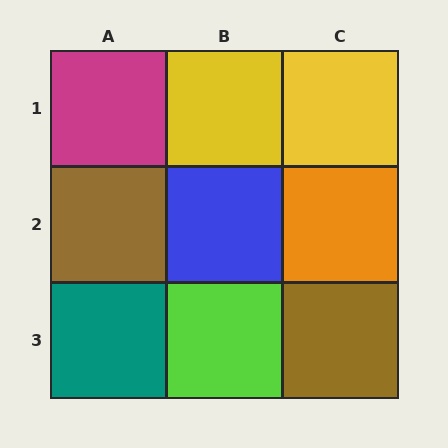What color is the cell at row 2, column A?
Brown.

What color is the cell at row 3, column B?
Lime.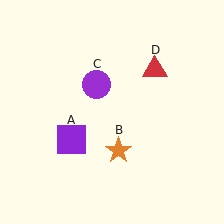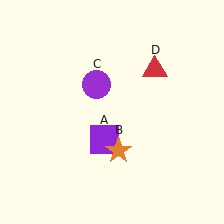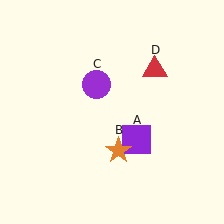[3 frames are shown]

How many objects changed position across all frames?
1 object changed position: purple square (object A).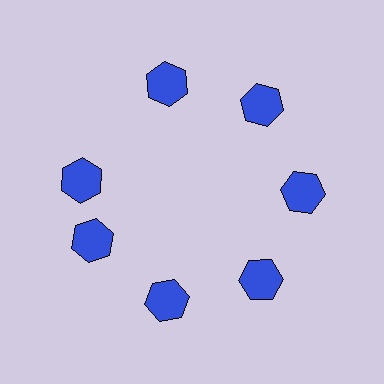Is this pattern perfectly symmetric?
No. The 7 blue hexagons are arranged in a ring, but one element near the 10 o'clock position is rotated out of alignment along the ring, breaking the 7-fold rotational symmetry.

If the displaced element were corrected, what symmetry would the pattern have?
It would have 7-fold rotational symmetry — the pattern would map onto itself every 51 degrees.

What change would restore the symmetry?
The symmetry would be restored by rotating it back into even spacing with its neighbors so that all 7 hexagons sit at equal angles and equal distance from the center.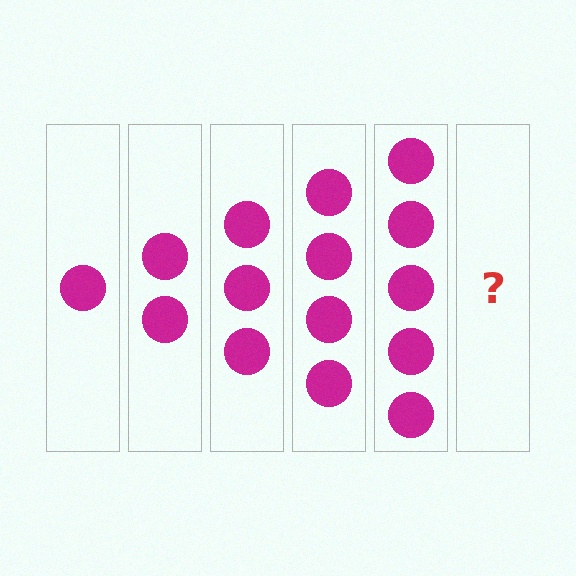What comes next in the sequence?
The next element should be 6 circles.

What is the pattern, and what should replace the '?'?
The pattern is that each step adds one more circle. The '?' should be 6 circles.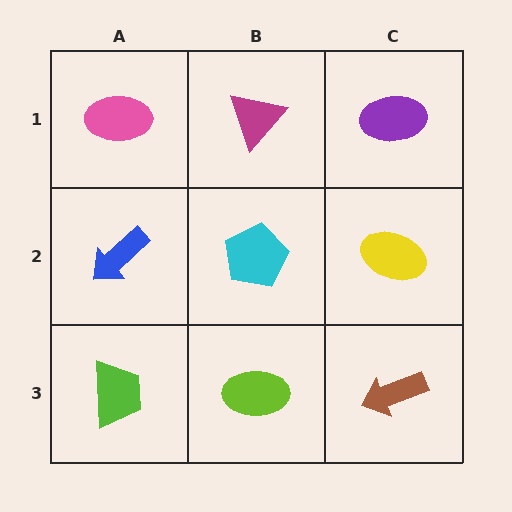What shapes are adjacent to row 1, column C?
A yellow ellipse (row 2, column C), a magenta triangle (row 1, column B).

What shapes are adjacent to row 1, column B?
A cyan pentagon (row 2, column B), a pink ellipse (row 1, column A), a purple ellipse (row 1, column C).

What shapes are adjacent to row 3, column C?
A yellow ellipse (row 2, column C), a lime ellipse (row 3, column B).